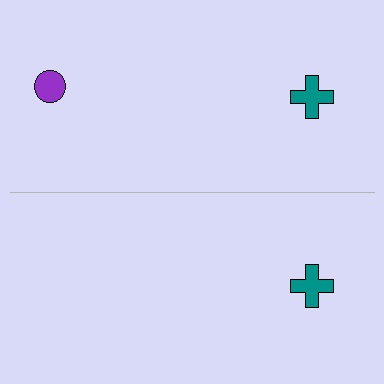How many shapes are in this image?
There are 3 shapes in this image.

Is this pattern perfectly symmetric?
No, the pattern is not perfectly symmetric. A purple circle is missing from the bottom side.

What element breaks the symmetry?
A purple circle is missing from the bottom side.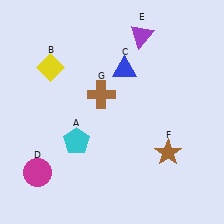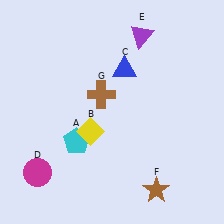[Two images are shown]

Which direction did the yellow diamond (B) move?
The yellow diamond (B) moved down.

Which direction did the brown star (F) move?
The brown star (F) moved down.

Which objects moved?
The objects that moved are: the yellow diamond (B), the brown star (F).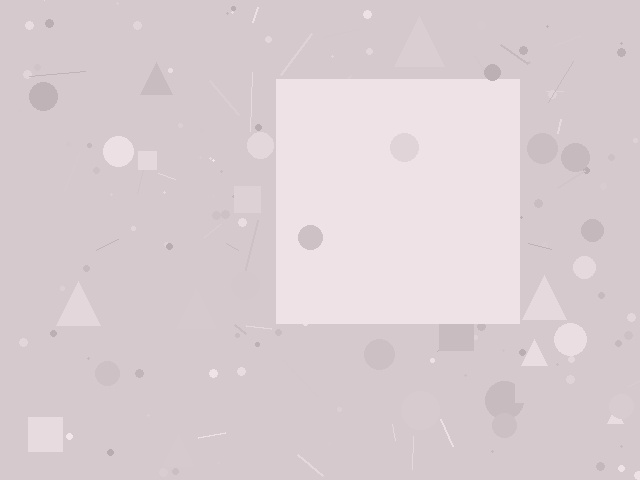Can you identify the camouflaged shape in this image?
The camouflaged shape is a square.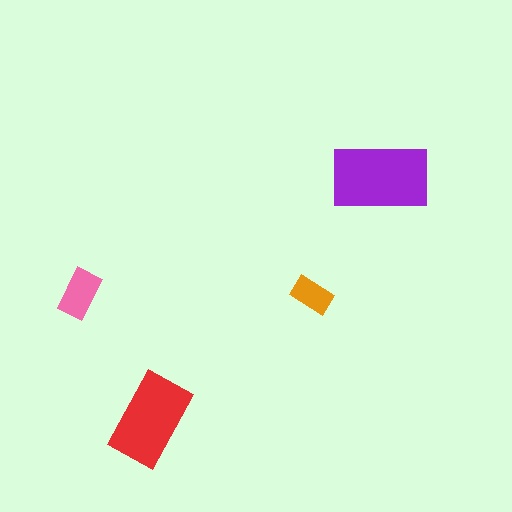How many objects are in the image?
There are 4 objects in the image.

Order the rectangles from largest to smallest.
the purple one, the red one, the pink one, the orange one.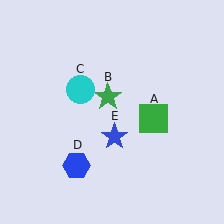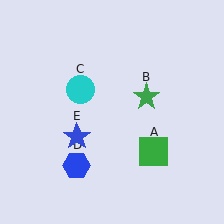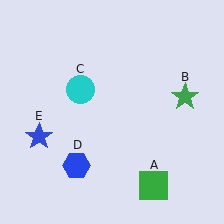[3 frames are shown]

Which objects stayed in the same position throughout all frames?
Cyan circle (object C) and blue hexagon (object D) remained stationary.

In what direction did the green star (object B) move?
The green star (object B) moved right.